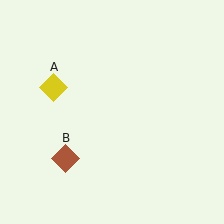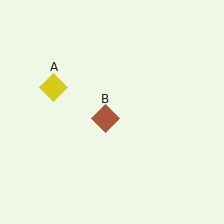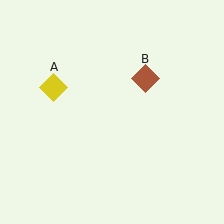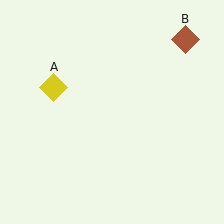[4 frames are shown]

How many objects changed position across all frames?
1 object changed position: brown diamond (object B).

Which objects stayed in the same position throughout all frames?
Yellow diamond (object A) remained stationary.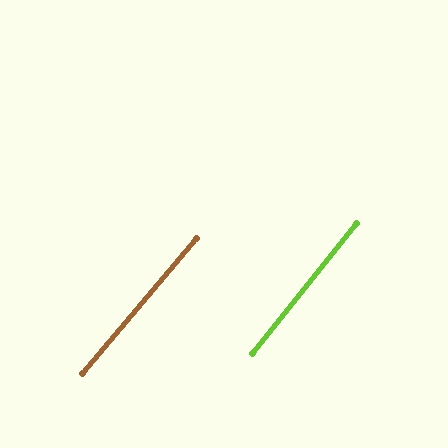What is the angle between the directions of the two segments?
Approximately 2 degrees.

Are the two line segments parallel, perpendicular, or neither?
Parallel — their directions differ by only 1.5°.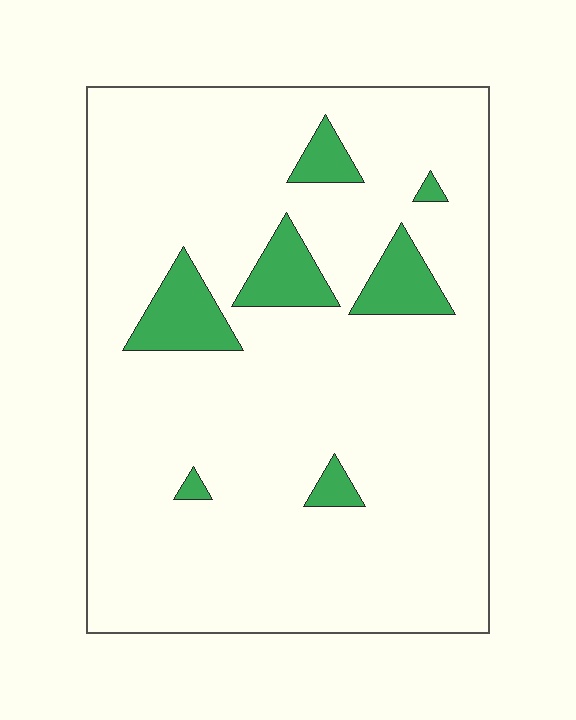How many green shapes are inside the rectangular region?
7.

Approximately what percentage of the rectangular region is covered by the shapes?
Approximately 10%.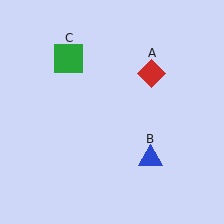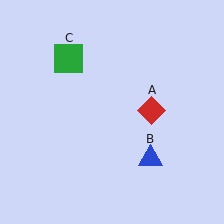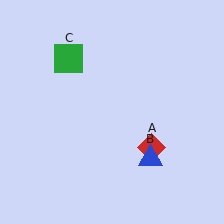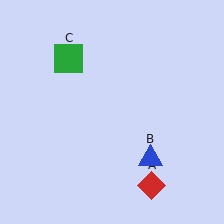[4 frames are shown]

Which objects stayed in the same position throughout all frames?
Blue triangle (object B) and green square (object C) remained stationary.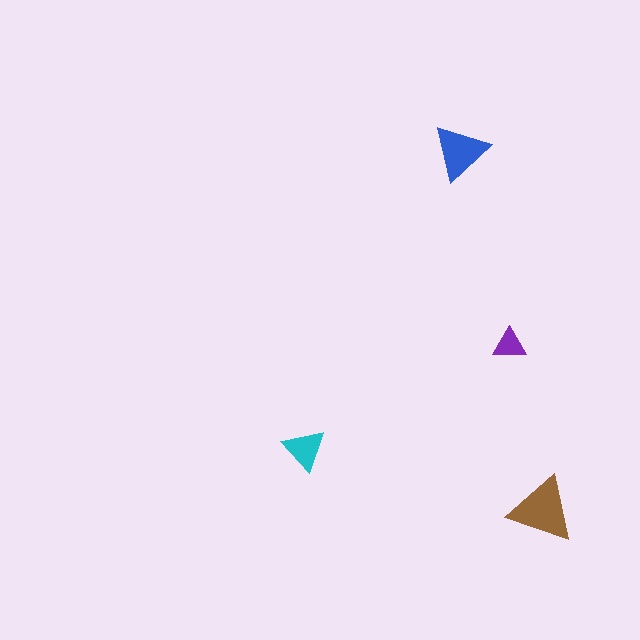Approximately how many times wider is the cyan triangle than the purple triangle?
About 1.5 times wider.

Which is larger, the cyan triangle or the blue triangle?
The blue one.